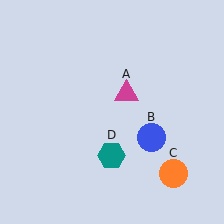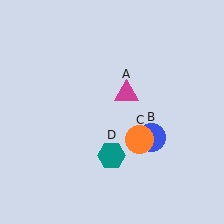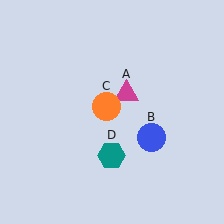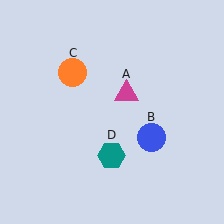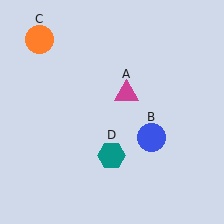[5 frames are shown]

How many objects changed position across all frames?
1 object changed position: orange circle (object C).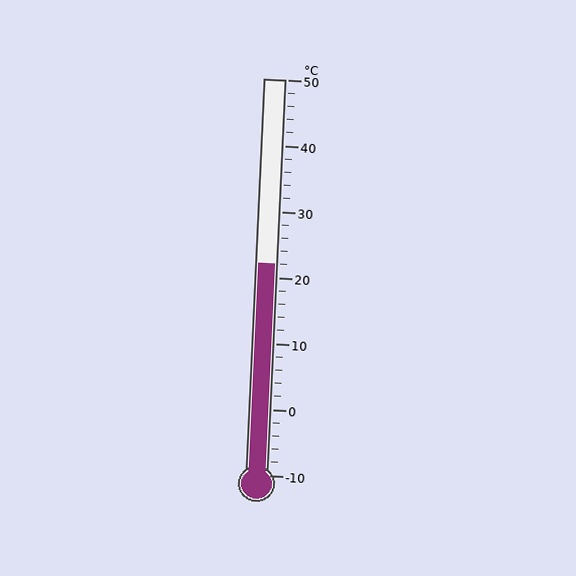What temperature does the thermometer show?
The thermometer shows approximately 22°C.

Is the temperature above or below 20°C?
The temperature is above 20°C.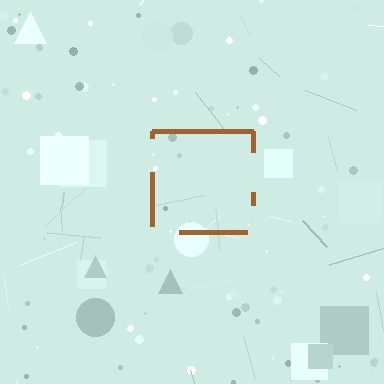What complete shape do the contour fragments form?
The contour fragments form a square.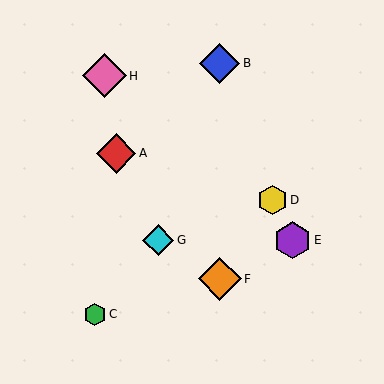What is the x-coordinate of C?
Object C is at x≈95.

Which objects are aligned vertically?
Objects B, F are aligned vertically.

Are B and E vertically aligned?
No, B is at x≈220 and E is at x≈293.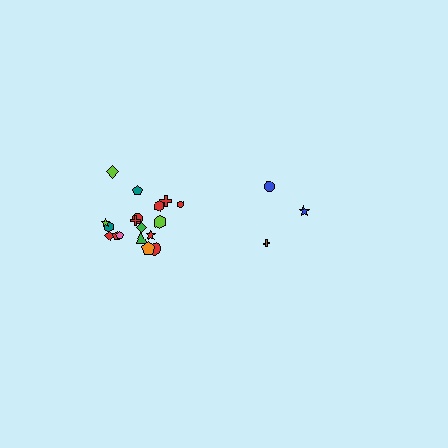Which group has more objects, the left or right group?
The left group.